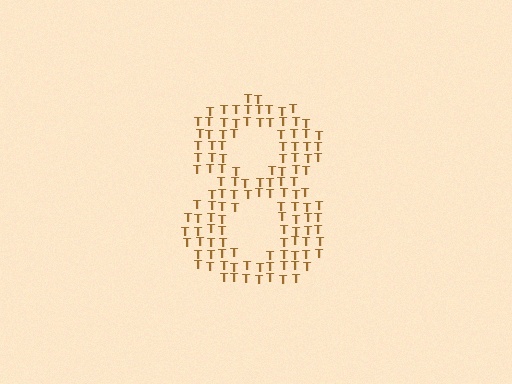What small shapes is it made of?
It is made of small letter T's.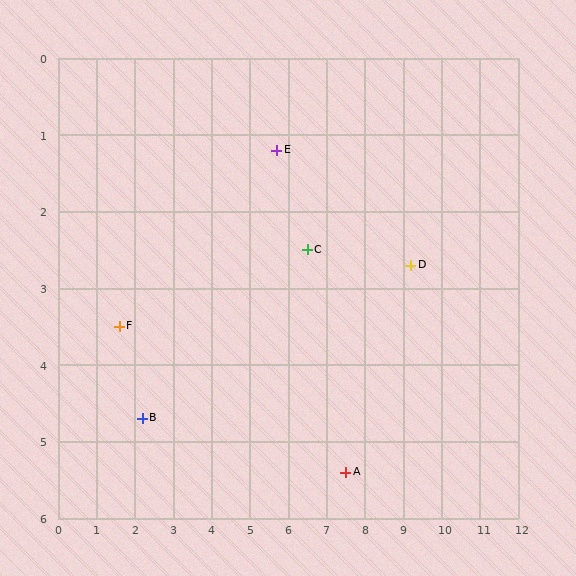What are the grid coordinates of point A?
Point A is at approximately (7.5, 5.4).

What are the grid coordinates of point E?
Point E is at approximately (5.7, 1.2).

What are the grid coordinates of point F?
Point F is at approximately (1.6, 3.5).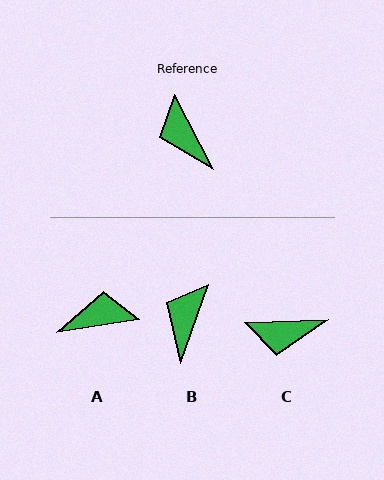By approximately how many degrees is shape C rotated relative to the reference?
Approximately 65 degrees counter-clockwise.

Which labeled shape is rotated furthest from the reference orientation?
A, about 108 degrees away.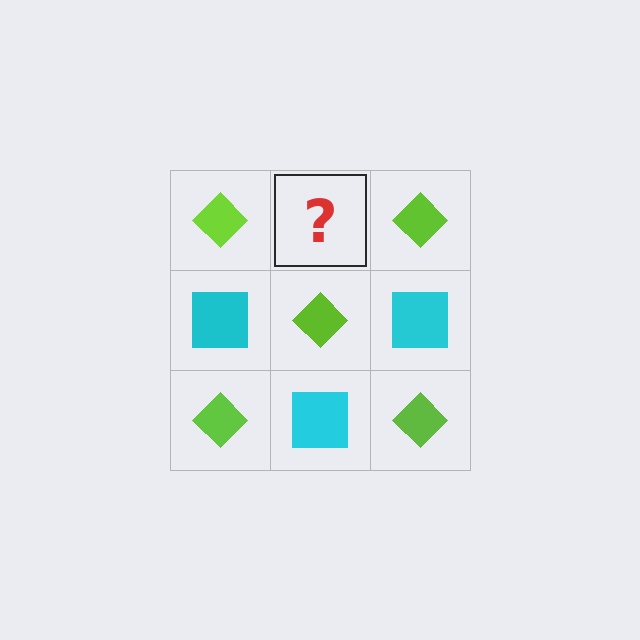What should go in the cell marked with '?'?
The missing cell should contain a cyan square.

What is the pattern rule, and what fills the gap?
The rule is that it alternates lime diamond and cyan square in a checkerboard pattern. The gap should be filled with a cyan square.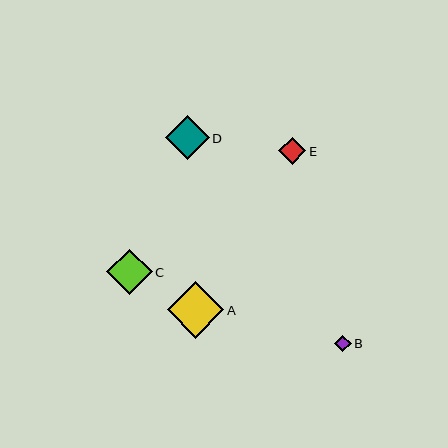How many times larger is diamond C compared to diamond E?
Diamond C is approximately 1.7 times the size of diamond E.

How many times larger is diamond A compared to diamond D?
Diamond A is approximately 1.3 times the size of diamond D.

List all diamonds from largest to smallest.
From largest to smallest: A, C, D, E, B.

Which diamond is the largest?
Diamond A is the largest with a size of approximately 57 pixels.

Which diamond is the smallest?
Diamond B is the smallest with a size of approximately 17 pixels.